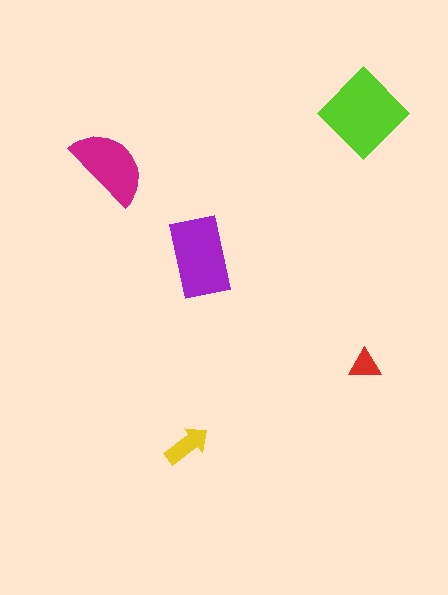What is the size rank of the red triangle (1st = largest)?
5th.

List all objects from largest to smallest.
The lime diamond, the purple rectangle, the magenta semicircle, the yellow arrow, the red triangle.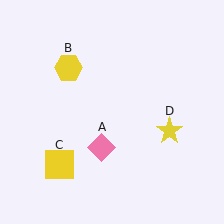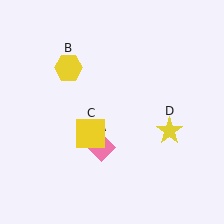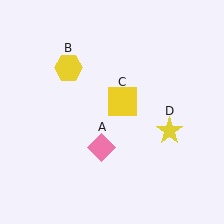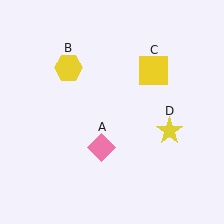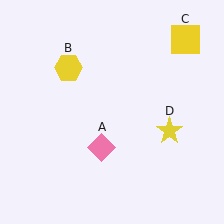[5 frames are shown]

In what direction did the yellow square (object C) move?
The yellow square (object C) moved up and to the right.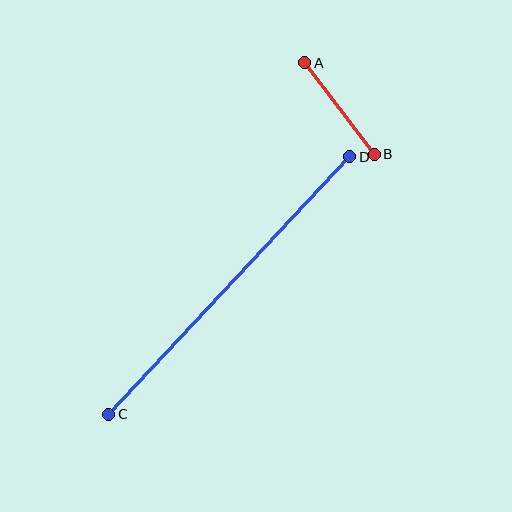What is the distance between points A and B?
The distance is approximately 115 pixels.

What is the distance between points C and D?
The distance is approximately 353 pixels.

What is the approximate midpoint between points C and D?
The midpoint is at approximately (229, 285) pixels.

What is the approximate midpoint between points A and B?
The midpoint is at approximately (339, 108) pixels.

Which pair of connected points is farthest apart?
Points C and D are farthest apart.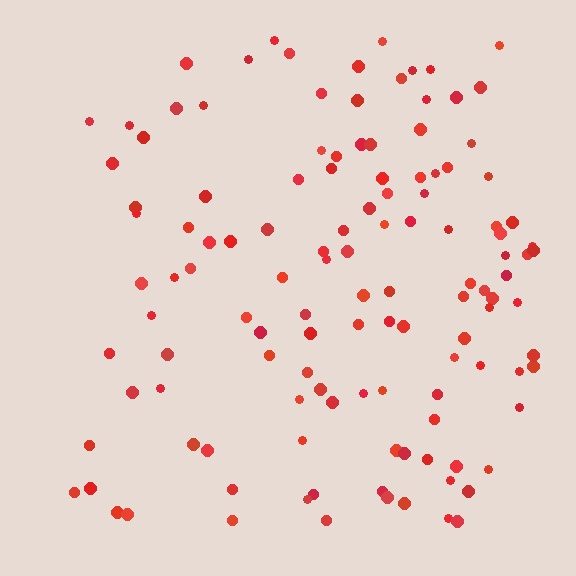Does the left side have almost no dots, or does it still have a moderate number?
Still a moderate number, just noticeably fewer than the right.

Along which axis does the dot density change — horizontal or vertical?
Horizontal.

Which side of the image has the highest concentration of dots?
The right.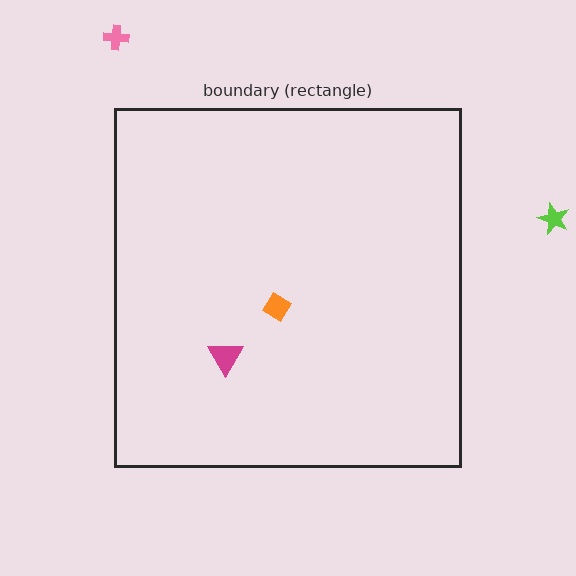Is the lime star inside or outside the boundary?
Outside.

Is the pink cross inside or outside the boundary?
Outside.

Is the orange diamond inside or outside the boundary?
Inside.